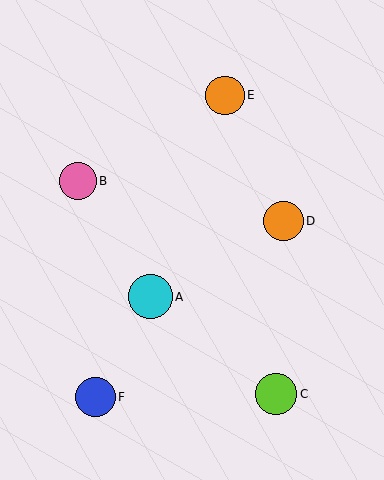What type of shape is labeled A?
Shape A is a cyan circle.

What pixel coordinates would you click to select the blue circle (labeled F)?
Click at (96, 397) to select the blue circle F.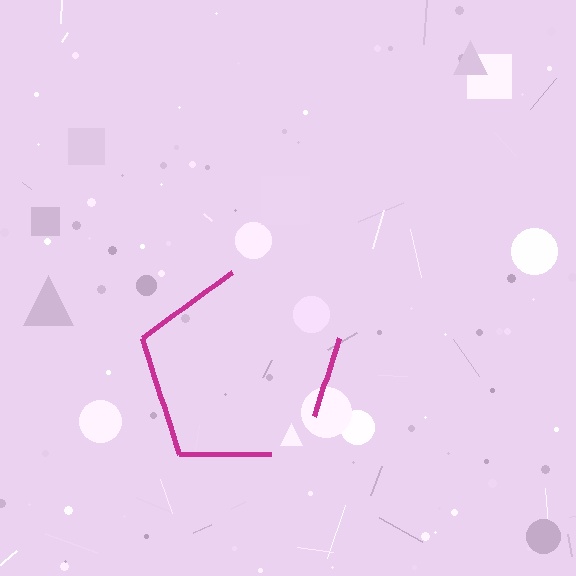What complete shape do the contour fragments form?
The contour fragments form a pentagon.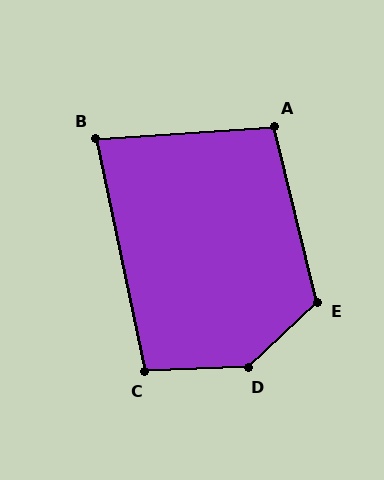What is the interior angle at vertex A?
Approximately 100 degrees (obtuse).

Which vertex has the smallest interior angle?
B, at approximately 82 degrees.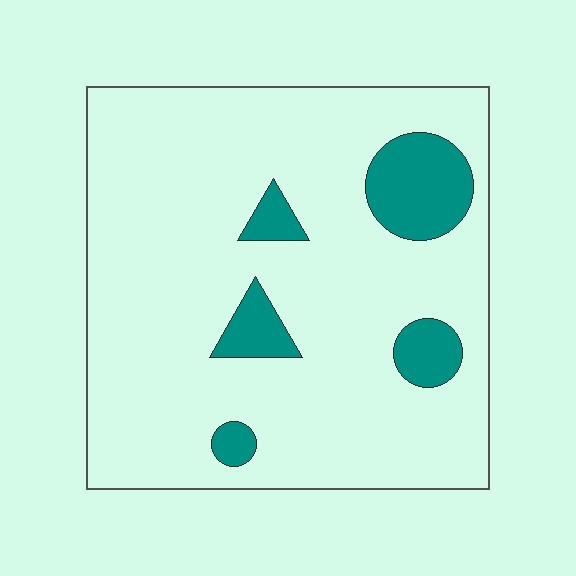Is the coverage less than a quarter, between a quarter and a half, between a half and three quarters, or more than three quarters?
Less than a quarter.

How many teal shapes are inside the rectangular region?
5.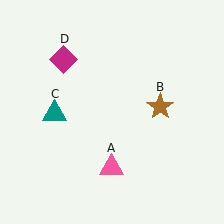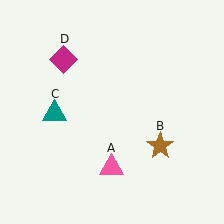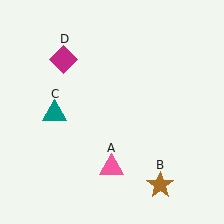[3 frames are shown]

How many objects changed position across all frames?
1 object changed position: brown star (object B).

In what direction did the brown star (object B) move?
The brown star (object B) moved down.